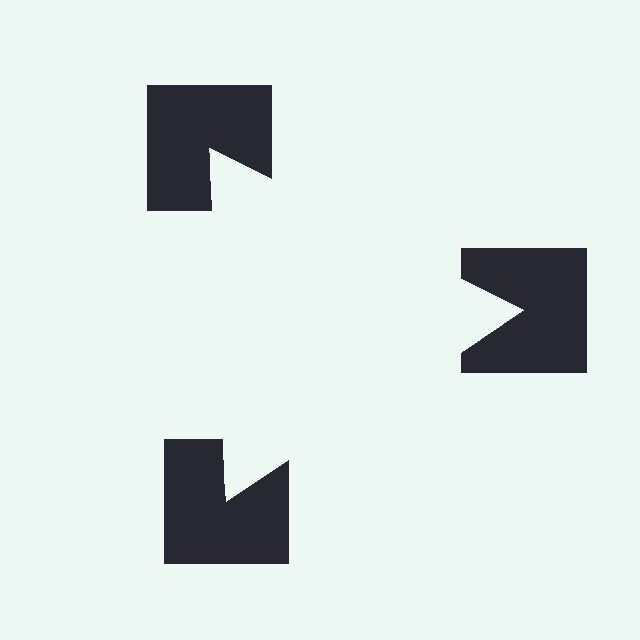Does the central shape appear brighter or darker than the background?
It typically appears slightly brighter than the background, even though no actual brightness change is drawn.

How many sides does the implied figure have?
3 sides.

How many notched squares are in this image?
There are 3 — one at each vertex of the illusory triangle.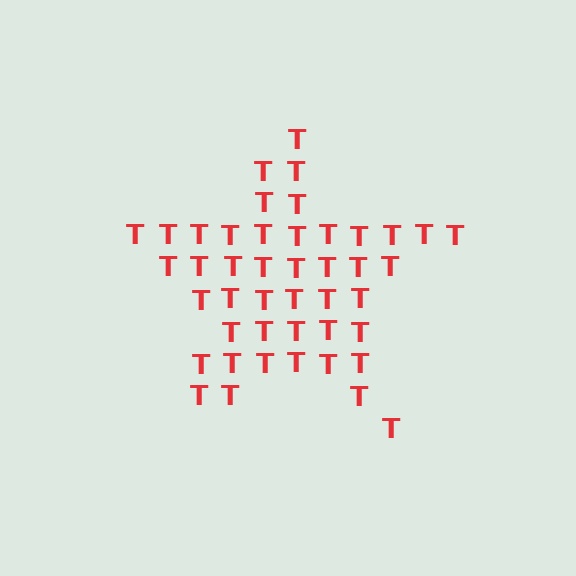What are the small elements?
The small elements are letter T's.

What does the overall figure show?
The overall figure shows a star.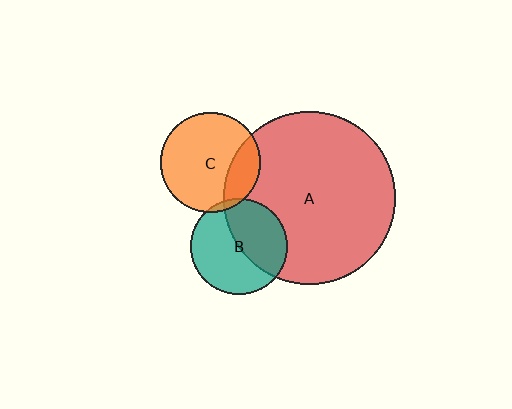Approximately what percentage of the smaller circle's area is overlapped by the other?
Approximately 5%.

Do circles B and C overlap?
Yes.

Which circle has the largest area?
Circle A (red).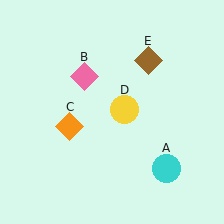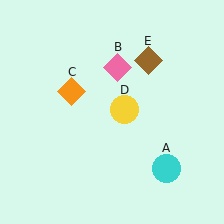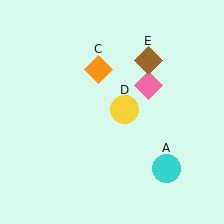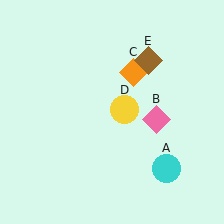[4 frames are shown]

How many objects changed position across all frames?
2 objects changed position: pink diamond (object B), orange diamond (object C).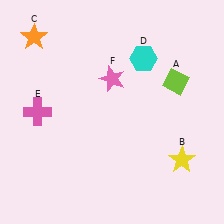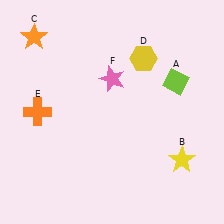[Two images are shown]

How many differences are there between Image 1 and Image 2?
There are 2 differences between the two images.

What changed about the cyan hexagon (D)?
In Image 1, D is cyan. In Image 2, it changed to yellow.